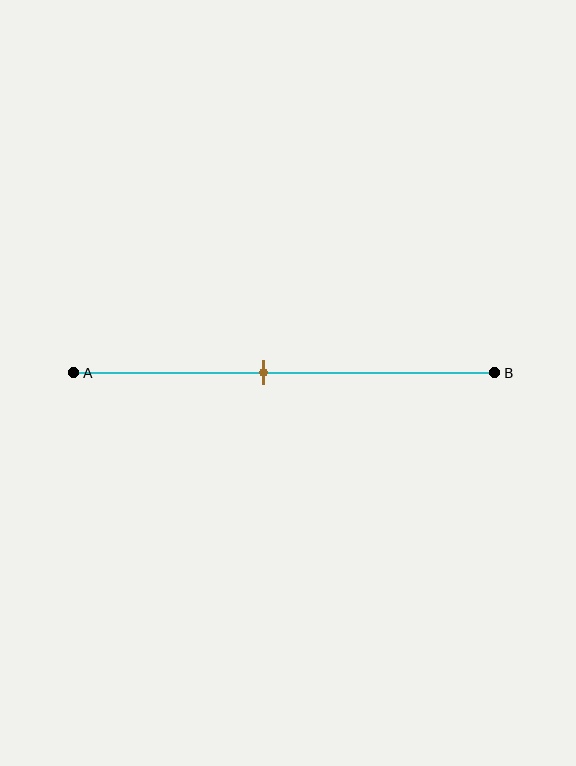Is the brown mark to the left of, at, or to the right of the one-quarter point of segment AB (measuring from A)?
The brown mark is to the right of the one-quarter point of segment AB.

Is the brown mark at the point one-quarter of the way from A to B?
No, the mark is at about 45% from A, not at the 25% one-quarter point.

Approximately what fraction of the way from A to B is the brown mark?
The brown mark is approximately 45% of the way from A to B.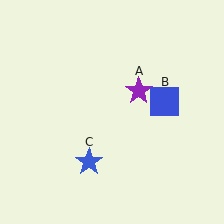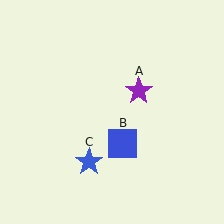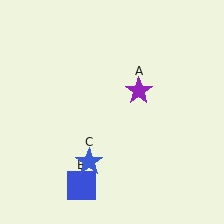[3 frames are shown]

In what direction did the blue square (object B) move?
The blue square (object B) moved down and to the left.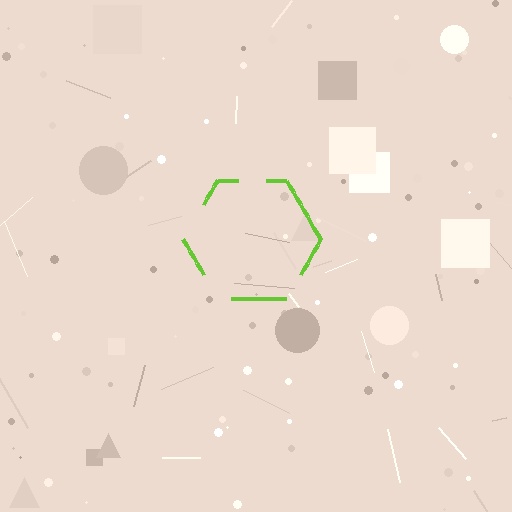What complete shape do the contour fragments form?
The contour fragments form a hexagon.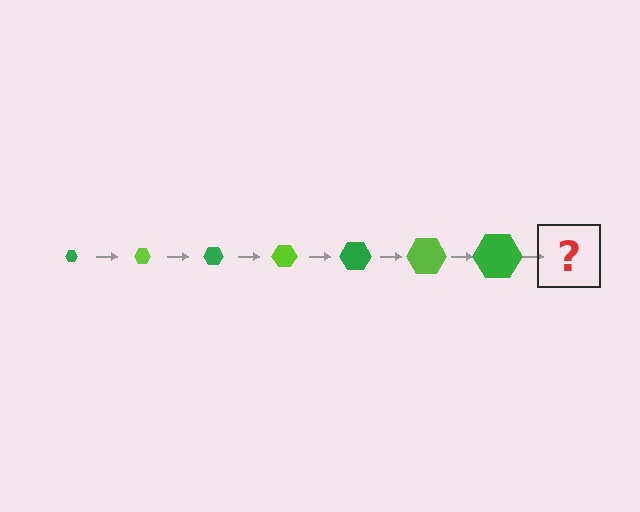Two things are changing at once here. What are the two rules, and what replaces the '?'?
The two rules are that the hexagon grows larger each step and the color cycles through green and lime. The '?' should be a lime hexagon, larger than the previous one.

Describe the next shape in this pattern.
It should be a lime hexagon, larger than the previous one.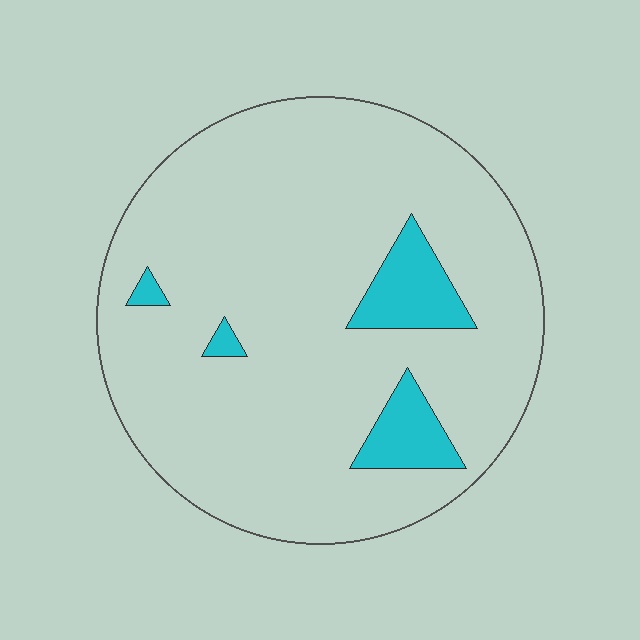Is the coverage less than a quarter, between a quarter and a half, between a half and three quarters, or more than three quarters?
Less than a quarter.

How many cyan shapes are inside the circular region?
4.